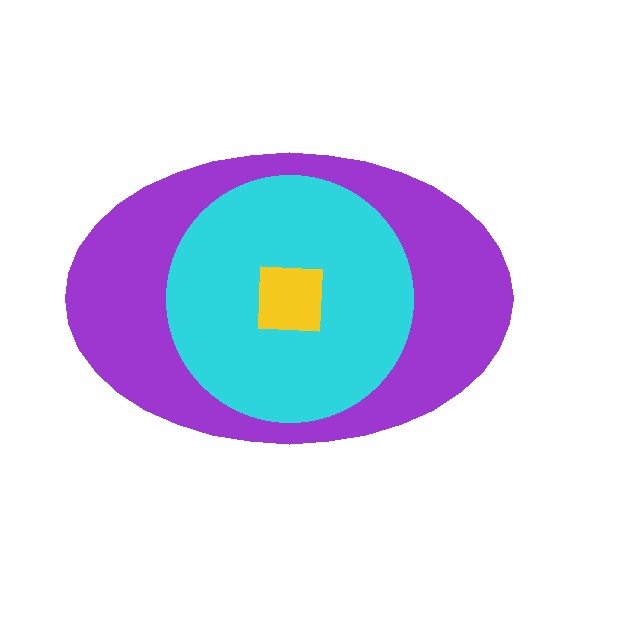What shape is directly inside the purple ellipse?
The cyan circle.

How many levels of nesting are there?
3.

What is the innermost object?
The yellow square.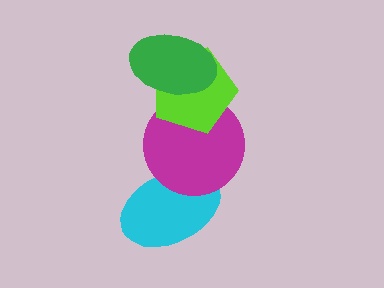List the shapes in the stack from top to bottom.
From top to bottom: the green ellipse, the lime pentagon, the magenta circle, the cyan ellipse.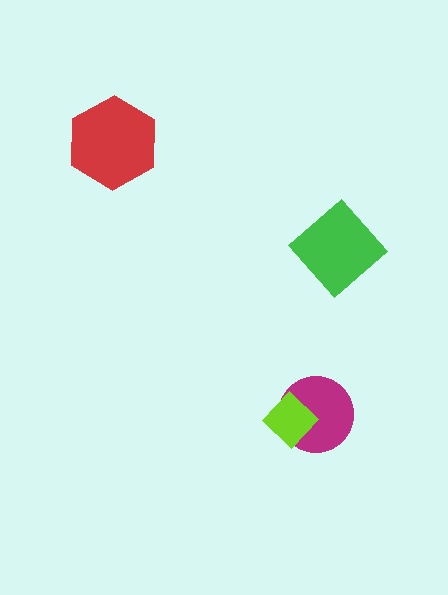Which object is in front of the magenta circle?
The lime diamond is in front of the magenta circle.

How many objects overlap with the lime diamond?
1 object overlaps with the lime diamond.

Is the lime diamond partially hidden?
No, no other shape covers it.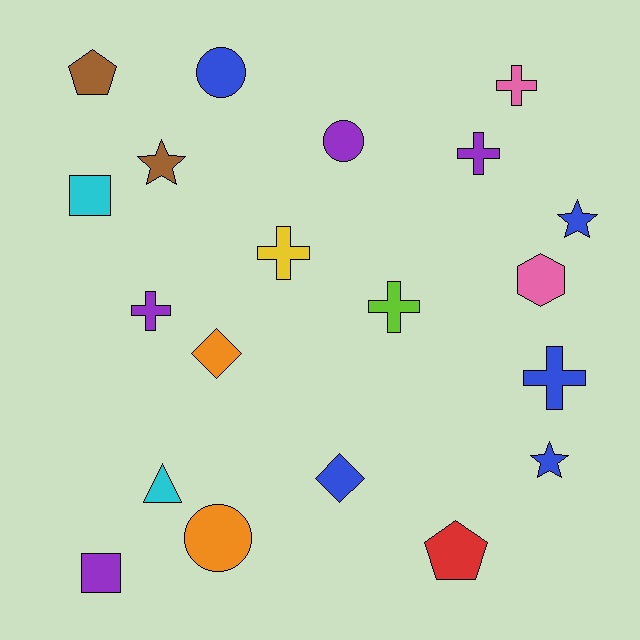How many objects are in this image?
There are 20 objects.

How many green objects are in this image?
There are no green objects.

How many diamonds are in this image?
There are 2 diamonds.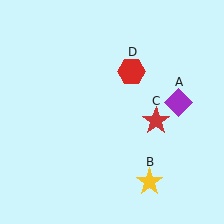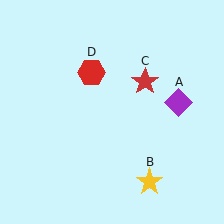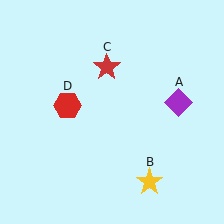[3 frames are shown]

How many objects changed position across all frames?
2 objects changed position: red star (object C), red hexagon (object D).